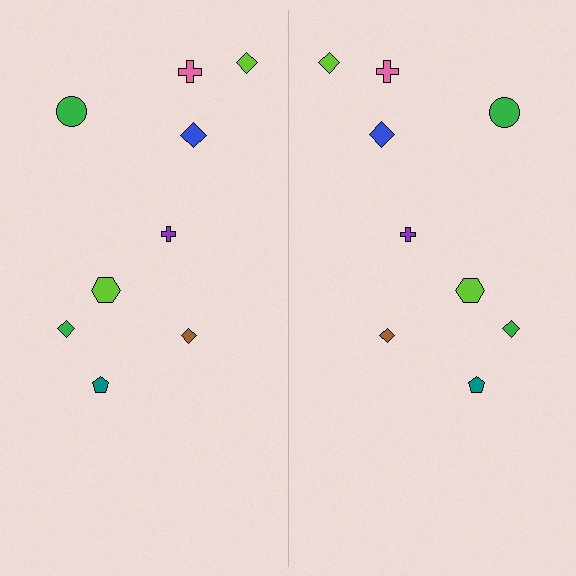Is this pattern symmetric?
Yes, this pattern has bilateral (reflection) symmetry.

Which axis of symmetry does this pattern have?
The pattern has a vertical axis of symmetry running through the center of the image.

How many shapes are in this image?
There are 18 shapes in this image.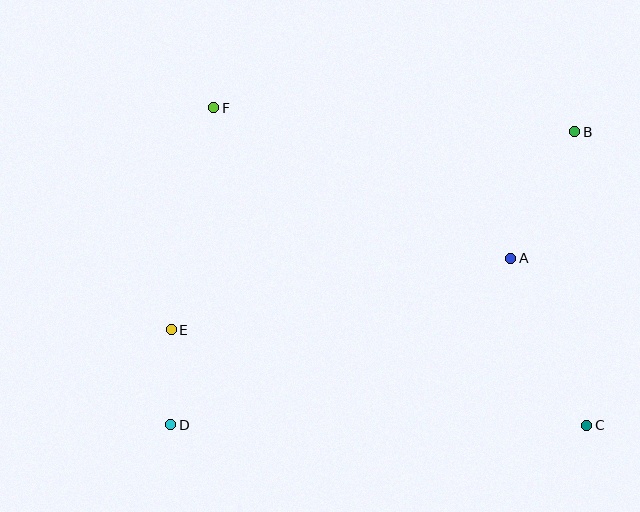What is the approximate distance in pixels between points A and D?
The distance between A and D is approximately 379 pixels.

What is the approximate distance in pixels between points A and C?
The distance between A and C is approximately 183 pixels.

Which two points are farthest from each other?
Points B and D are farthest from each other.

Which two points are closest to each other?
Points D and E are closest to each other.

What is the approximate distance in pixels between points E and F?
The distance between E and F is approximately 226 pixels.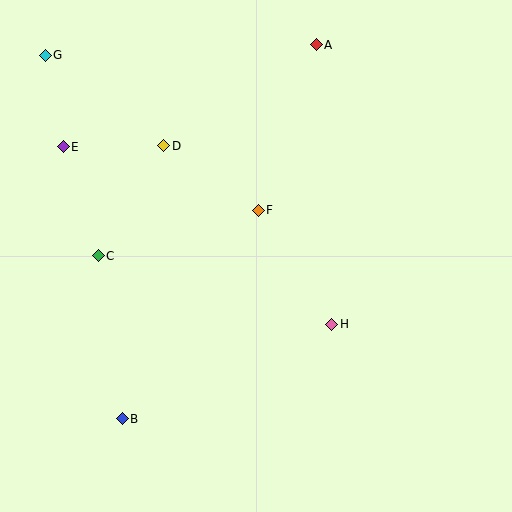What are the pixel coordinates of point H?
Point H is at (332, 324).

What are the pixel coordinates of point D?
Point D is at (164, 146).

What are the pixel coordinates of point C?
Point C is at (98, 256).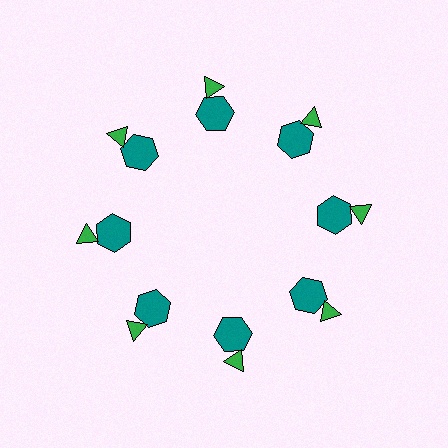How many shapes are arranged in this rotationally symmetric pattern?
There are 16 shapes, arranged in 8 groups of 2.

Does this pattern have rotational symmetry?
Yes, this pattern has 8-fold rotational symmetry. It looks the same after rotating 45 degrees around the center.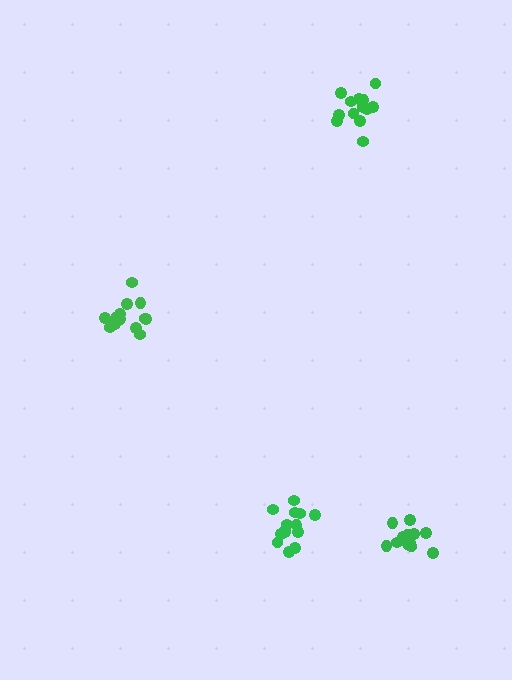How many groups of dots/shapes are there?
There are 4 groups.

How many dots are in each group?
Group 1: 14 dots, Group 2: 13 dots, Group 3: 13 dots, Group 4: 13 dots (53 total).